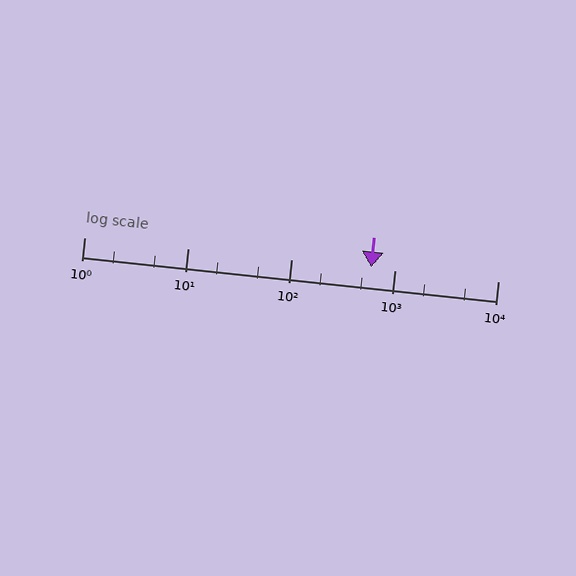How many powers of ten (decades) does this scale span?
The scale spans 4 decades, from 1 to 10000.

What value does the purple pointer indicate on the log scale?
The pointer indicates approximately 590.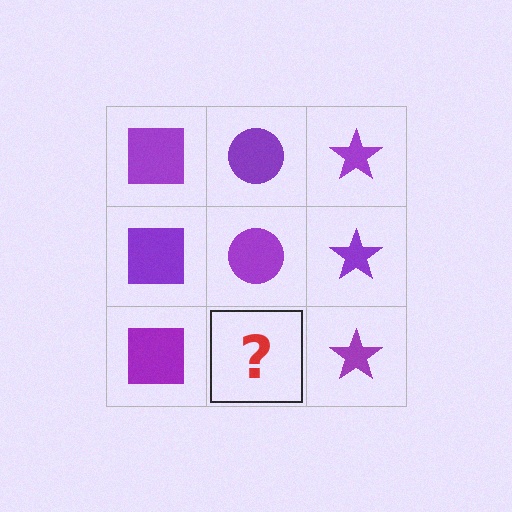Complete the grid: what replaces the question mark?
The question mark should be replaced with a purple circle.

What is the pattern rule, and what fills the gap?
The rule is that each column has a consistent shape. The gap should be filled with a purple circle.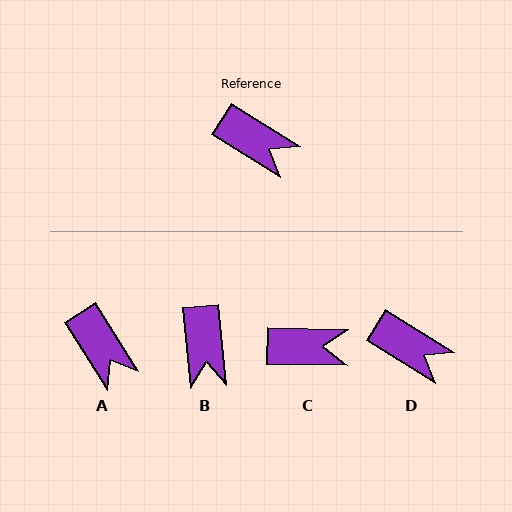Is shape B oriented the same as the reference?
No, it is off by about 52 degrees.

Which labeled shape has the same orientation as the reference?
D.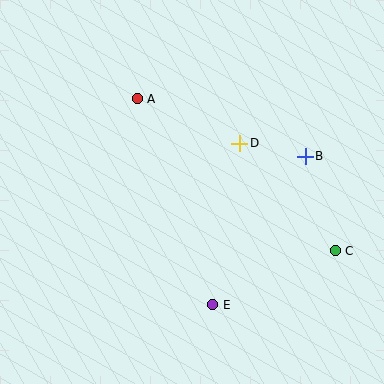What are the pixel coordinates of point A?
Point A is at (137, 99).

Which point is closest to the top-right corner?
Point B is closest to the top-right corner.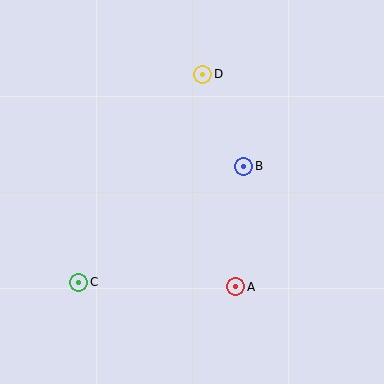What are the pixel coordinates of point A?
Point A is at (236, 287).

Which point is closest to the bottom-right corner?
Point A is closest to the bottom-right corner.